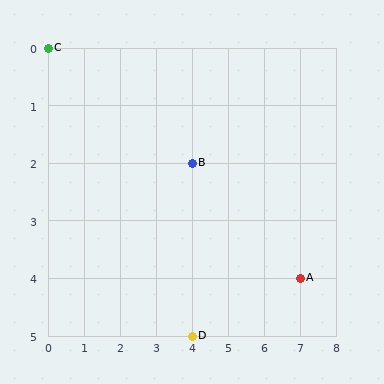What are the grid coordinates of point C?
Point C is at grid coordinates (0, 0).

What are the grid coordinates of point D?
Point D is at grid coordinates (4, 5).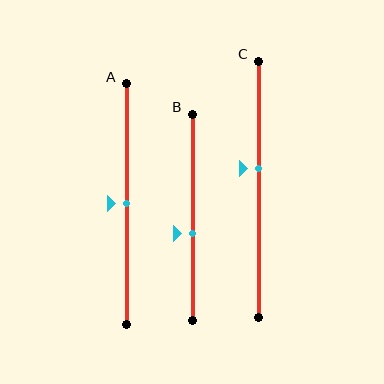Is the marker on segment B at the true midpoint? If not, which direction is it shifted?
No, the marker on segment B is shifted downward by about 8% of the segment length.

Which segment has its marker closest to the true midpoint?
Segment A has its marker closest to the true midpoint.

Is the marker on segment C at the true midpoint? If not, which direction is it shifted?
No, the marker on segment C is shifted upward by about 8% of the segment length.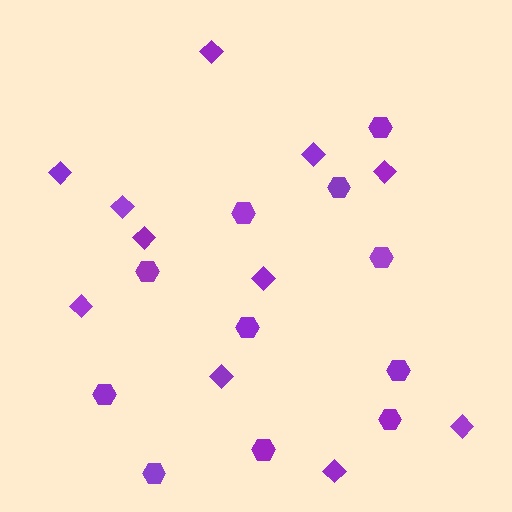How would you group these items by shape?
There are 2 groups: one group of hexagons (11) and one group of diamonds (11).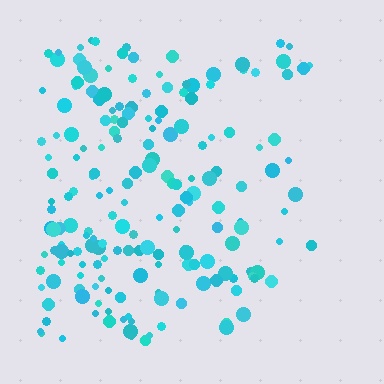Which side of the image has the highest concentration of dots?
The left.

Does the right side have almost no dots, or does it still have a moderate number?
Still a moderate number, just noticeably fewer than the left.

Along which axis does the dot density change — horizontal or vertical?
Horizontal.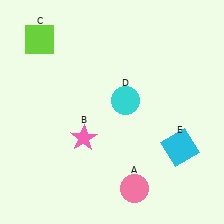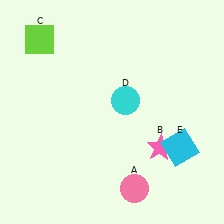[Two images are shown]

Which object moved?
The pink star (B) moved right.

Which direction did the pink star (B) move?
The pink star (B) moved right.